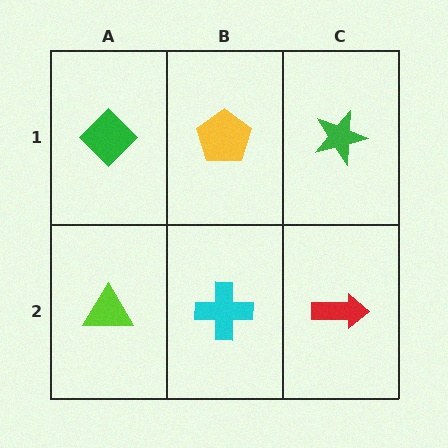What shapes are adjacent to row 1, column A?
A lime triangle (row 2, column A), a yellow pentagon (row 1, column B).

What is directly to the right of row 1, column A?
A yellow pentagon.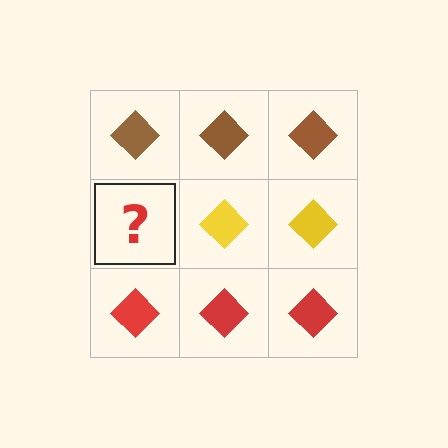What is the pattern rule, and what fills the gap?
The rule is that each row has a consistent color. The gap should be filled with a yellow diamond.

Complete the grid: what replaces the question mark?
The question mark should be replaced with a yellow diamond.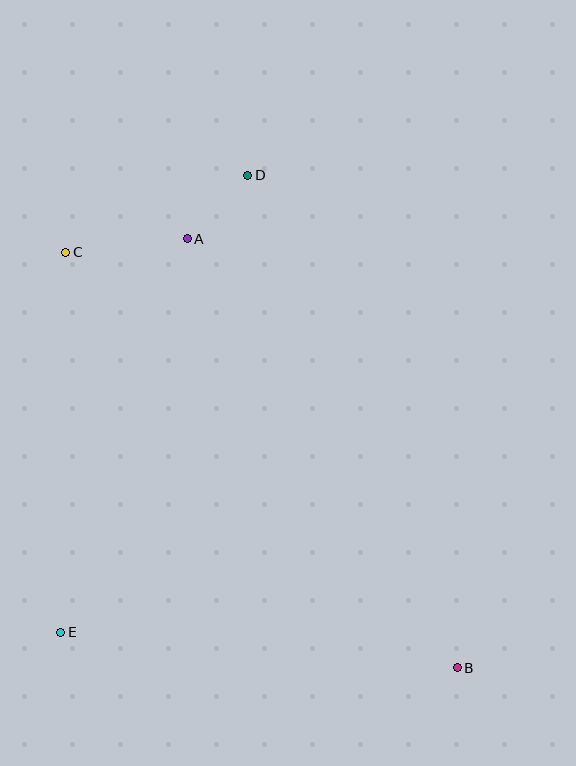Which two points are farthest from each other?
Points B and C are farthest from each other.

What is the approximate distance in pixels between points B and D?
The distance between B and D is approximately 535 pixels.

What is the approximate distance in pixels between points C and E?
The distance between C and E is approximately 380 pixels.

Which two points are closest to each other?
Points A and D are closest to each other.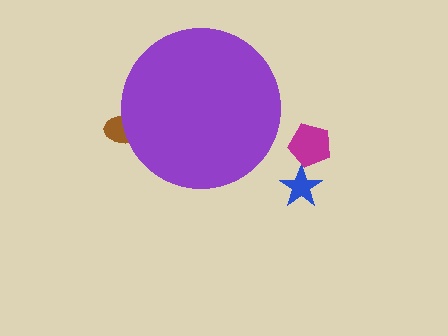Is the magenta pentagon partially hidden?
No, the magenta pentagon is fully visible.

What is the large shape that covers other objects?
A purple circle.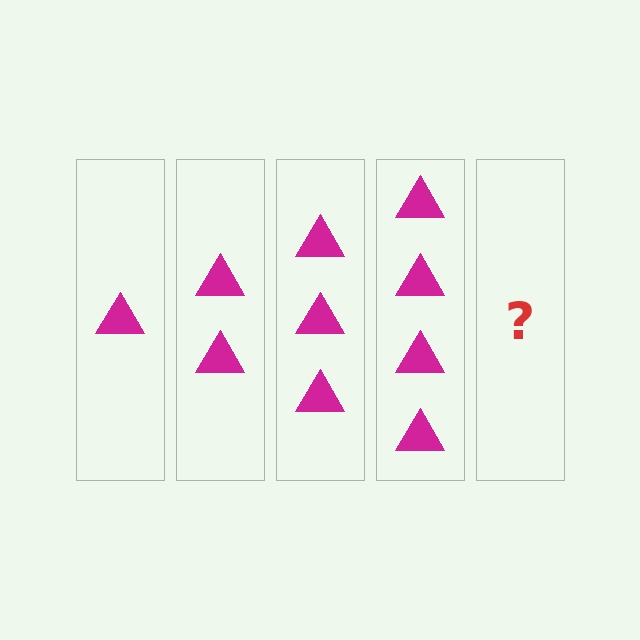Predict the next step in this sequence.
The next step is 5 triangles.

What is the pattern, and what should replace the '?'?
The pattern is that each step adds one more triangle. The '?' should be 5 triangles.